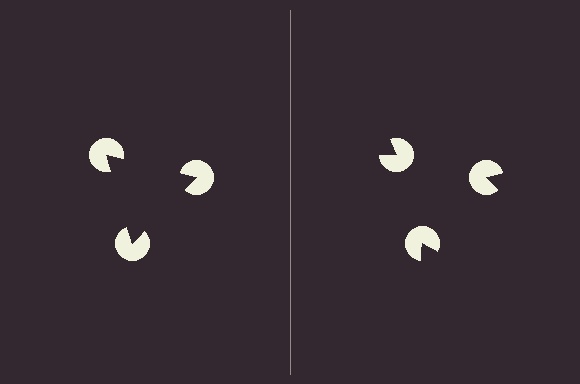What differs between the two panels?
The pac-man discs are positioned identically on both sides; only the wedge orientations differ. On the left they align to a triangle; on the right they are misaligned.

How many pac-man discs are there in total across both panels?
6 — 3 on each side.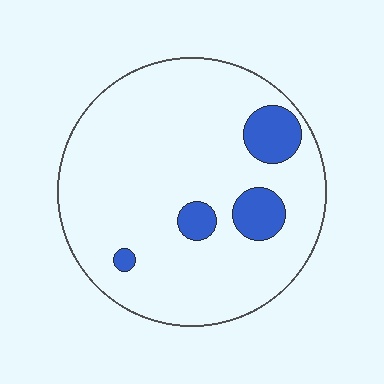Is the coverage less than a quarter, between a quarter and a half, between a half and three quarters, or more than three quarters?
Less than a quarter.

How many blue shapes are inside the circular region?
4.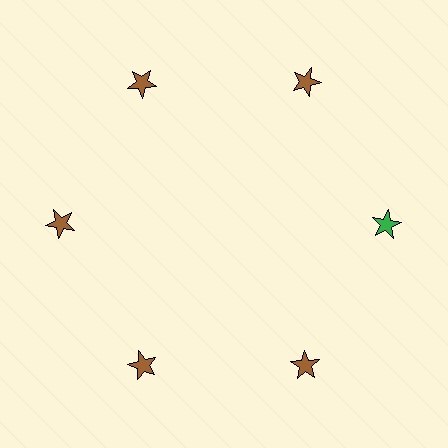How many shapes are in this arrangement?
There are 6 shapes arranged in a ring pattern.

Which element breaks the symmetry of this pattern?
The green star at roughly the 3 o'clock position breaks the symmetry. All other shapes are brown stars.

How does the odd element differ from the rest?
It has a different color: green instead of brown.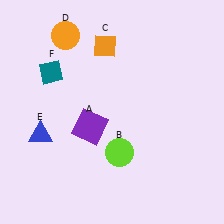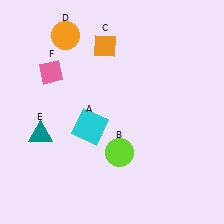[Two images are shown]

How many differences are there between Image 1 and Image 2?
There are 3 differences between the two images.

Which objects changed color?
A changed from purple to cyan. E changed from blue to teal. F changed from teal to pink.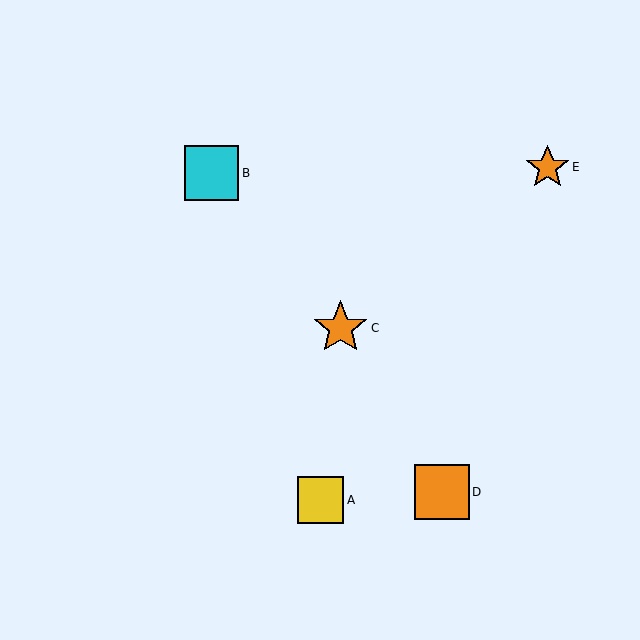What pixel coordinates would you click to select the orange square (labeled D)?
Click at (442, 492) to select the orange square D.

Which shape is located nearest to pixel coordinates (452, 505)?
The orange square (labeled D) at (442, 492) is nearest to that location.